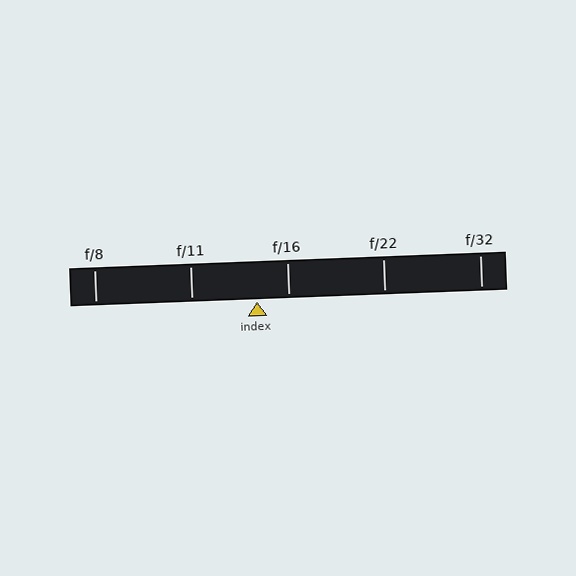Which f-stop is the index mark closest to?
The index mark is closest to f/16.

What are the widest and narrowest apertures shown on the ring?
The widest aperture shown is f/8 and the narrowest is f/32.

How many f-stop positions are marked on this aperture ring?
There are 5 f-stop positions marked.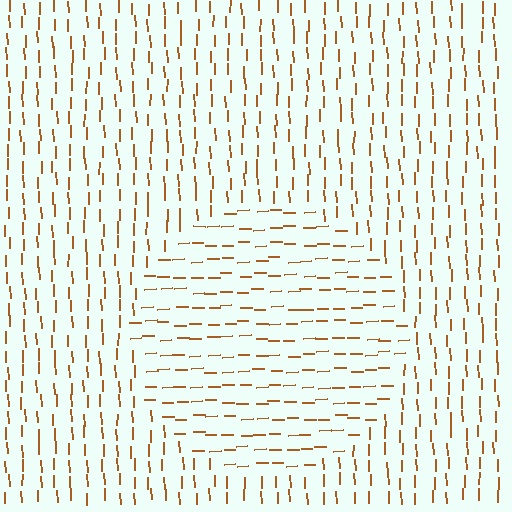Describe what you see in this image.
The image is filled with small brown line segments. A circle region in the image has lines oriented differently from the surrounding lines, creating a visible texture boundary.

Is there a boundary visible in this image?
Yes, there is a texture boundary formed by a change in line orientation.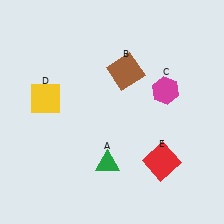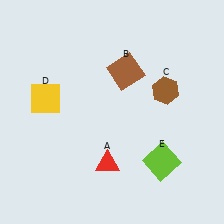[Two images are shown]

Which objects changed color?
A changed from green to red. C changed from magenta to brown. E changed from red to lime.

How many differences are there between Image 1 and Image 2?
There are 3 differences between the two images.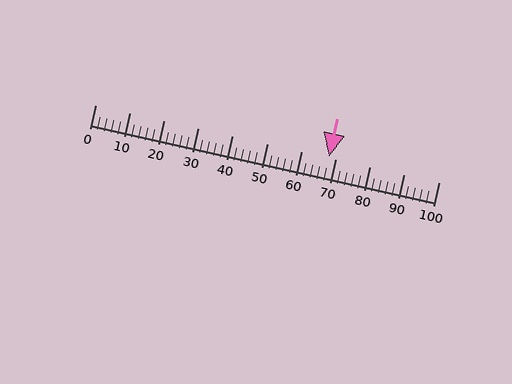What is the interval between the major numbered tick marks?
The major tick marks are spaced 10 units apart.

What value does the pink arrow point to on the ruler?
The pink arrow points to approximately 68.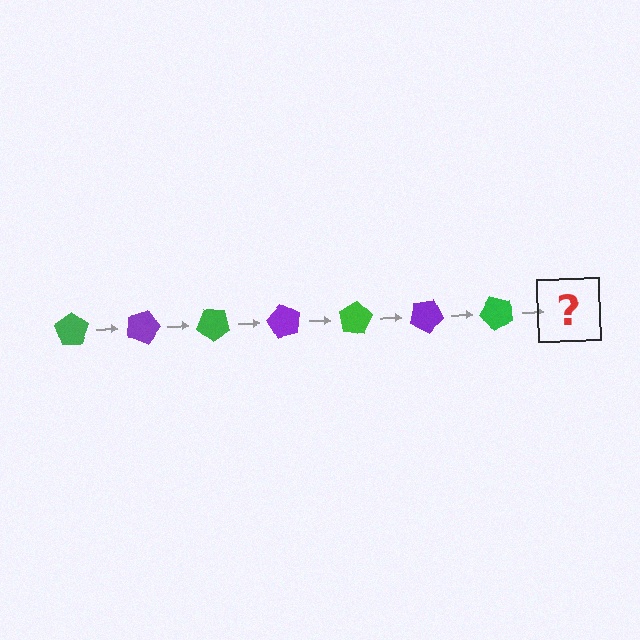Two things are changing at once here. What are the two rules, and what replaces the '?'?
The two rules are that it rotates 20 degrees each step and the color cycles through green and purple. The '?' should be a purple pentagon, rotated 140 degrees from the start.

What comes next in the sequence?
The next element should be a purple pentagon, rotated 140 degrees from the start.